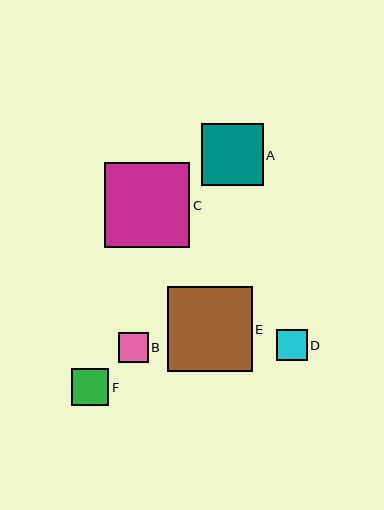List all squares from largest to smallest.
From largest to smallest: C, E, A, F, D, B.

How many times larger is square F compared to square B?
Square F is approximately 1.2 times the size of square B.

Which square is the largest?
Square C is the largest with a size of approximately 86 pixels.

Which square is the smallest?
Square B is the smallest with a size of approximately 30 pixels.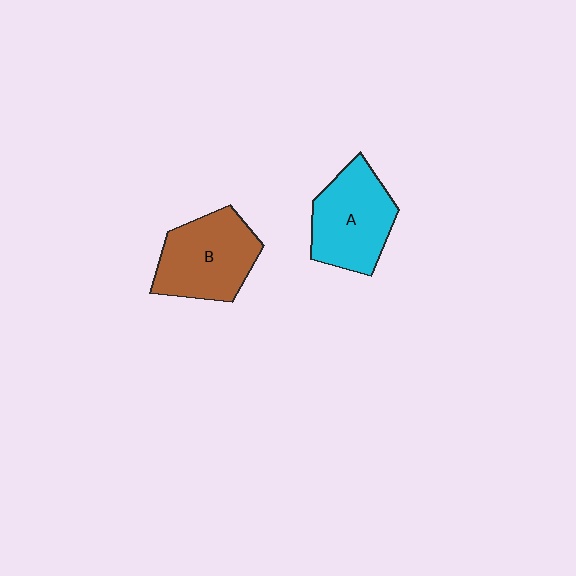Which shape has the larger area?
Shape B (brown).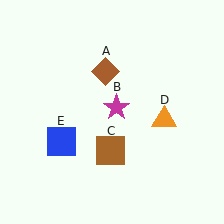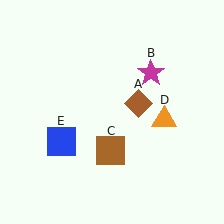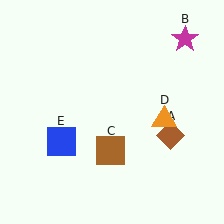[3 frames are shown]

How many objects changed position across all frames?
2 objects changed position: brown diamond (object A), magenta star (object B).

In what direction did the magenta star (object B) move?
The magenta star (object B) moved up and to the right.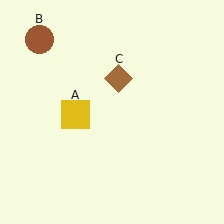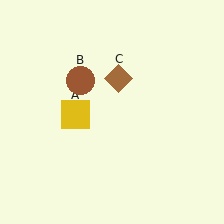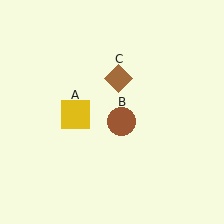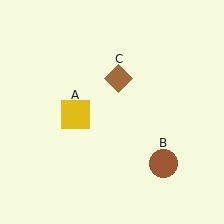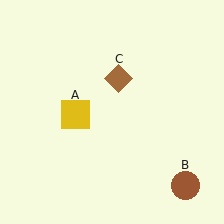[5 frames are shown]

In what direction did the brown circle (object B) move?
The brown circle (object B) moved down and to the right.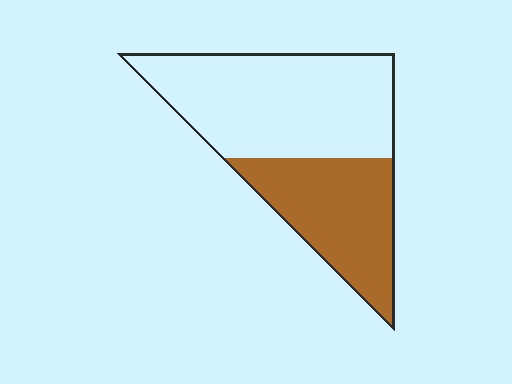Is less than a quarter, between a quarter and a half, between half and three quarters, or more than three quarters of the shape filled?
Between a quarter and a half.